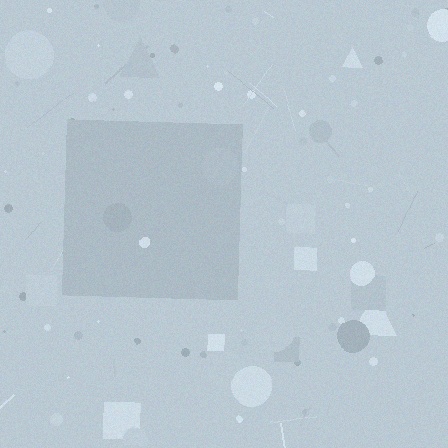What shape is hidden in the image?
A square is hidden in the image.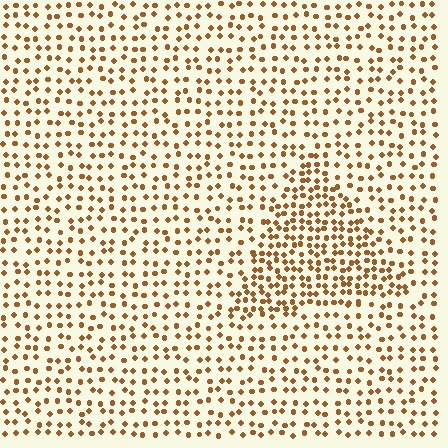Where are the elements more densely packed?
The elements are more densely packed inside the triangle boundary.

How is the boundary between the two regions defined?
The boundary is defined by a change in element density (approximately 1.8x ratio). All elements are the same color, size, and shape.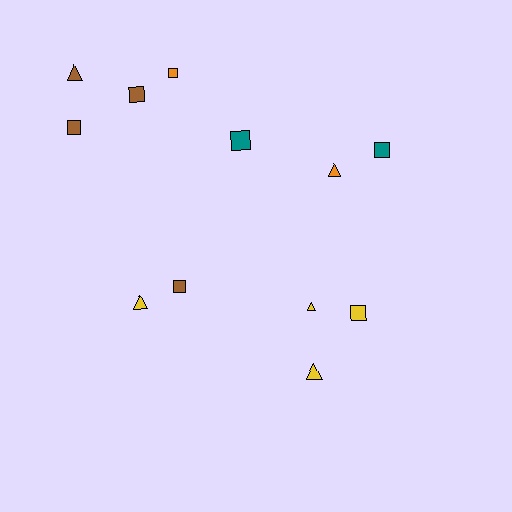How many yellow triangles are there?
There are 3 yellow triangles.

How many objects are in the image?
There are 12 objects.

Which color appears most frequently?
Yellow, with 4 objects.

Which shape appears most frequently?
Square, with 7 objects.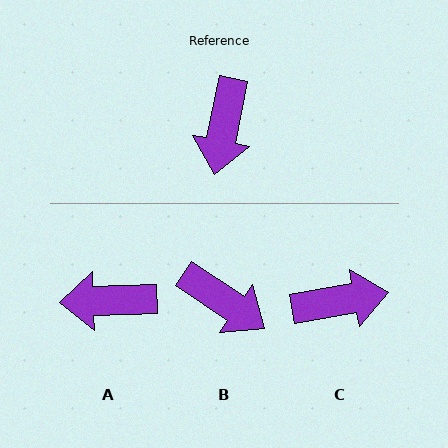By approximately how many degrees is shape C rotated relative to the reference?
Approximately 111 degrees counter-clockwise.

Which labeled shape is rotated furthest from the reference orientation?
C, about 111 degrees away.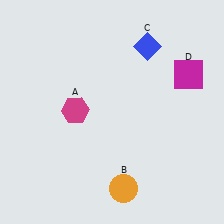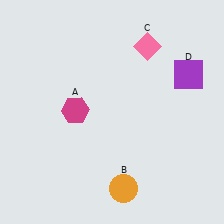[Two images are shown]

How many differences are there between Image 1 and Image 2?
There are 2 differences between the two images.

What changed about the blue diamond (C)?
In Image 1, C is blue. In Image 2, it changed to pink.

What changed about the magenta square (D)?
In Image 1, D is magenta. In Image 2, it changed to purple.